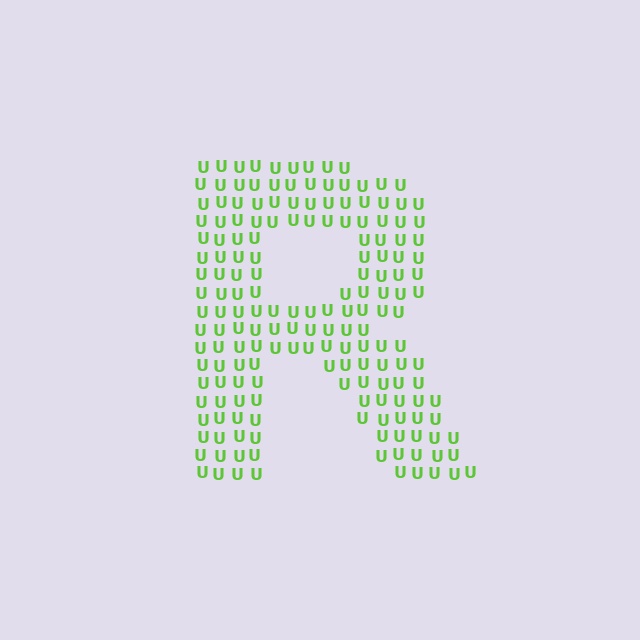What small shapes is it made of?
It is made of small letter U's.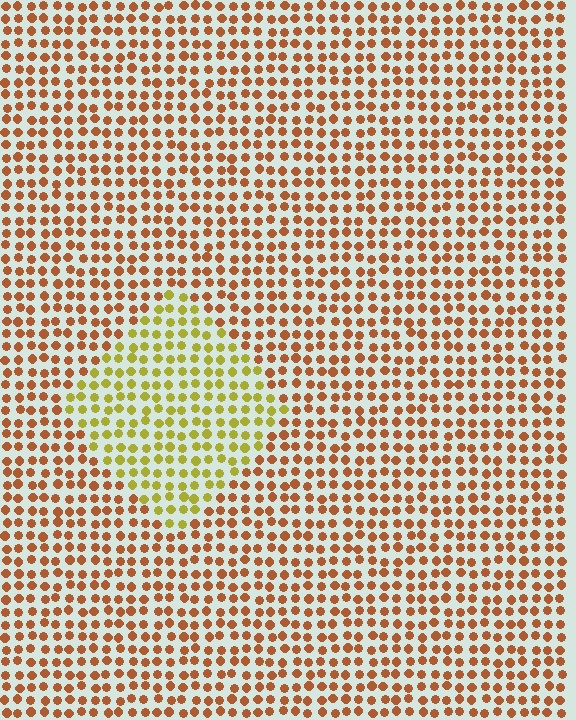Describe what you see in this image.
The image is filled with small brown elements in a uniform arrangement. A diamond-shaped region is visible where the elements are tinted to a slightly different hue, forming a subtle color boundary.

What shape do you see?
I see a diamond.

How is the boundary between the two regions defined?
The boundary is defined purely by a slight shift in hue (about 43 degrees). Spacing, size, and orientation are identical on both sides.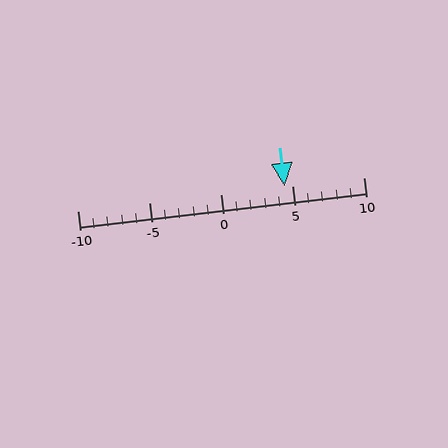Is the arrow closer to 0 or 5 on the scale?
The arrow is closer to 5.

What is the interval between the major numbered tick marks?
The major tick marks are spaced 5 units apart.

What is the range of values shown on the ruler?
The ruler shows values from -10 to 10.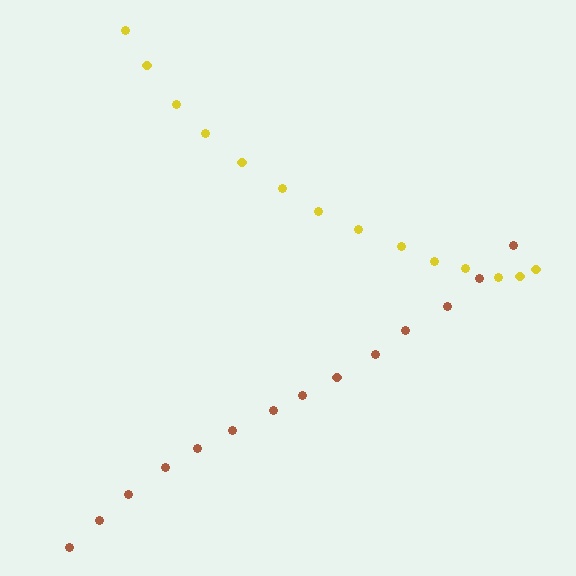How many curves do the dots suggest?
There are 2 distinct paths.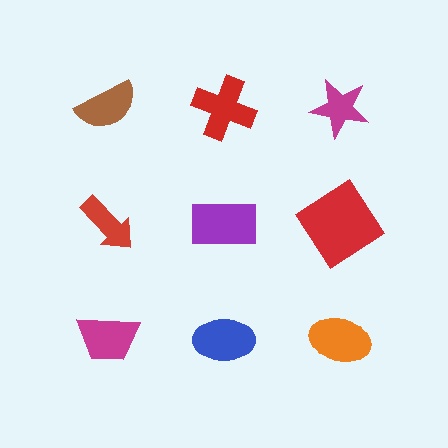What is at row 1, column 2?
A red cross.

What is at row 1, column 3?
A magenta star.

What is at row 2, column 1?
A red arrow.